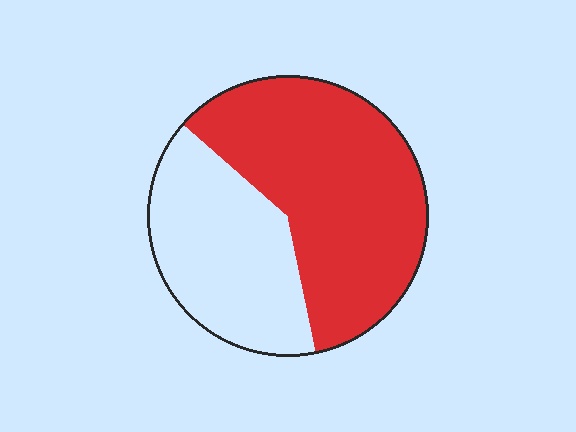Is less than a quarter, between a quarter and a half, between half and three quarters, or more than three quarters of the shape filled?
Between half and three quarters.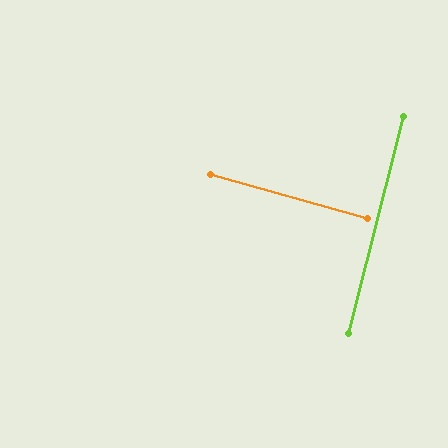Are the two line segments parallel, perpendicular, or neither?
Perpendicular — they meet at approximately 89°.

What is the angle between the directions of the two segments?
Approximately 89 degrees.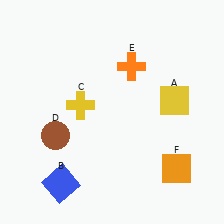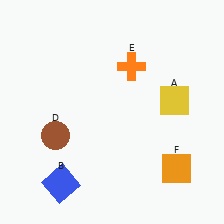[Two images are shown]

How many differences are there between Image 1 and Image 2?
There is 1 difference between the two images.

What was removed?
The yellow cross (C) was removed in Image 2.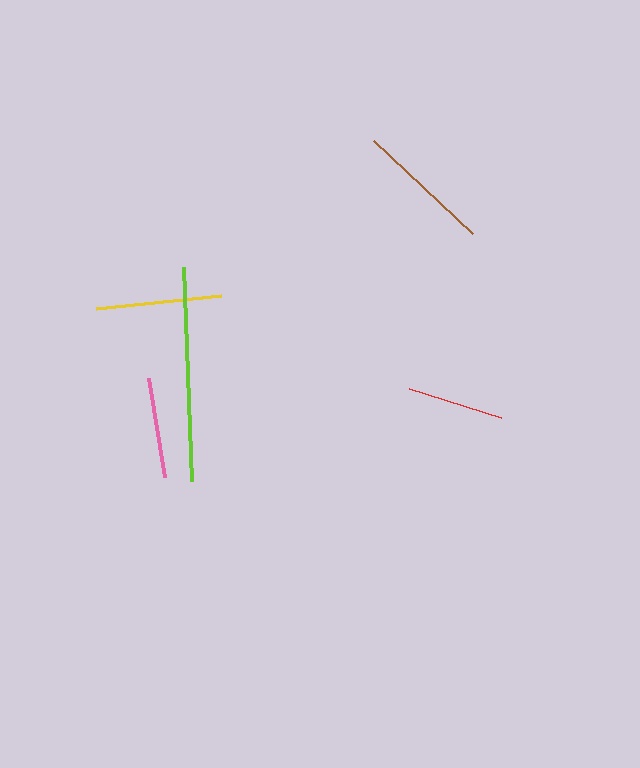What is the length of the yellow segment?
The yellow segment is approximately 126 pixels long.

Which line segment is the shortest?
The red line is the shortest at approximately 96 pixels.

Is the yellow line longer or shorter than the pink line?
The yellow line is longer than the pink line.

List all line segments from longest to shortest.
From longest to shortest: lime, brown, yellow, pink, red.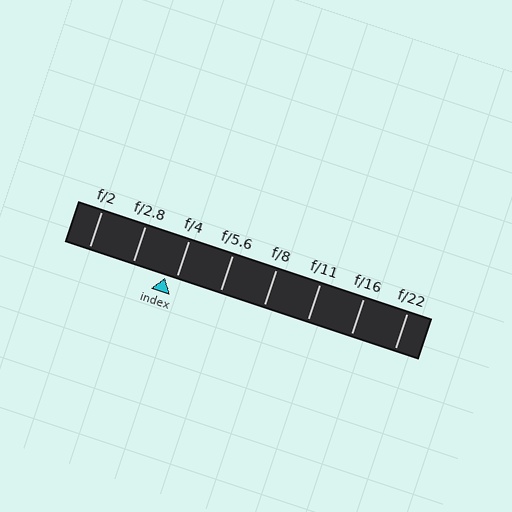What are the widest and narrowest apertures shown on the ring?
The widest aperture shown is f/2 and the narrowest is f/22.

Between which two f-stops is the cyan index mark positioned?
The index mark is between f/2.8 and f/4.